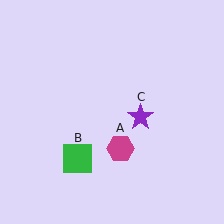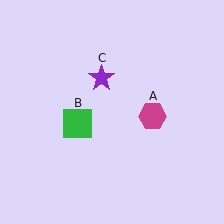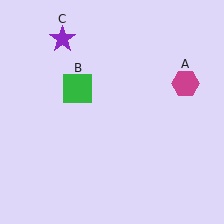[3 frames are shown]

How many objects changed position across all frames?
3 objects changed position: magenta hexagon (object A), green square (object B), purple star (object C).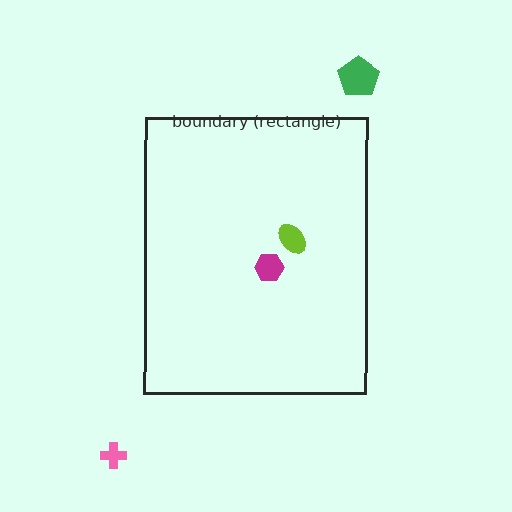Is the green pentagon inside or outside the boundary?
Outside.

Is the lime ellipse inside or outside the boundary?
Inside.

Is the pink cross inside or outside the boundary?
Outside.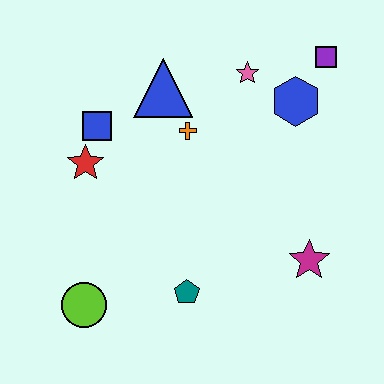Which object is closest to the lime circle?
The teal pentagon is closest to the lime circle.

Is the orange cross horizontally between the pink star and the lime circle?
Yes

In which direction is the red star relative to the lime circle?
The red star is above the lime circle.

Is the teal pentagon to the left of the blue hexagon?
Yes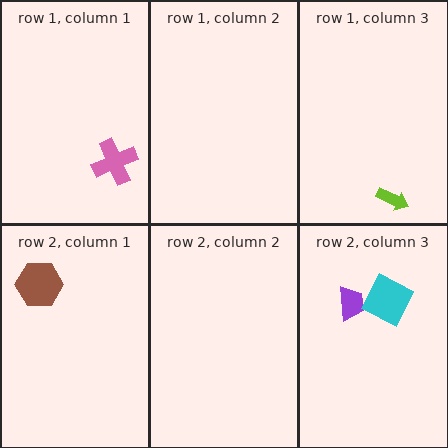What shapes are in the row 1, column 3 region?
The lime arrow.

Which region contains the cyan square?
The row 2, column 3 region.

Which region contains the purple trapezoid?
The row 2, column 3 region.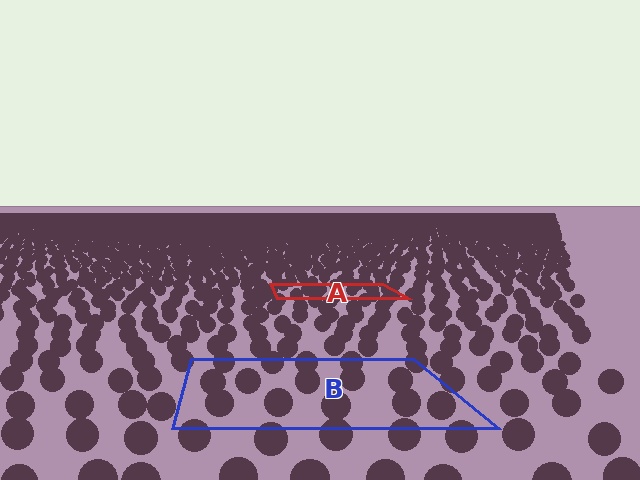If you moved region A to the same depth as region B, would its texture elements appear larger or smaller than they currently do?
They would appear larger. At a closer depth, the same texture elements are projected at a bigger on-screen size.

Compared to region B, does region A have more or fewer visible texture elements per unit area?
Region A has more texture elements per unit area — they are packed more densely because it is farther away.